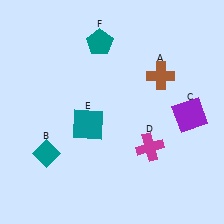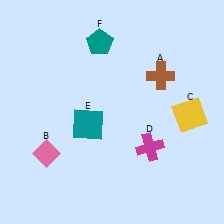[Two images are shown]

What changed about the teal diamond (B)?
In Image 1, B is teal. In Image 2, it changed to pink.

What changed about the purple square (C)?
In Image 1, C is purple. In Image 2, it changed to yellow.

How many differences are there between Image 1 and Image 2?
There are 2 differences between the two images.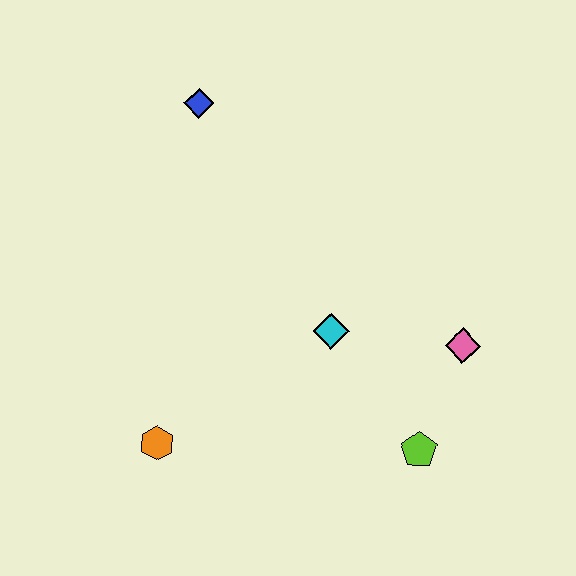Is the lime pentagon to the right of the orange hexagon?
Yes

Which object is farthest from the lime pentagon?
The blue diamond is farthest from the lime pentagon.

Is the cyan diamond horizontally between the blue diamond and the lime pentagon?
Yes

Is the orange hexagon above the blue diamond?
No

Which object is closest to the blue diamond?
The cyan diamond is closest to the blue diamond.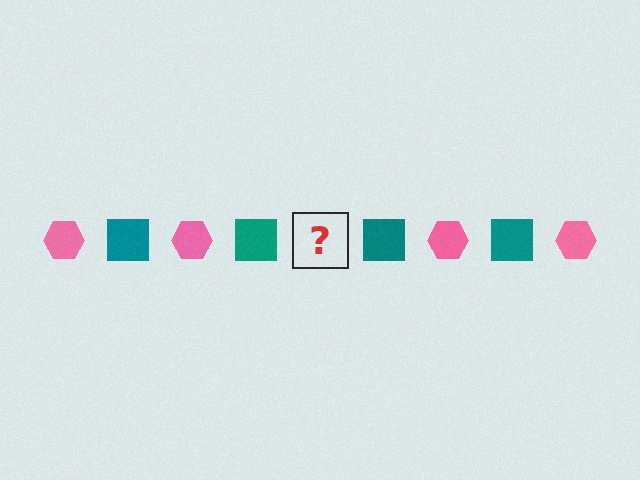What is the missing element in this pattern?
The missing element is a pink hexagon.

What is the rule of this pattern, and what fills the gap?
The rule is that the pattern alternates between pink hexagon and teal square. The gap should be filled with a pink hexagon.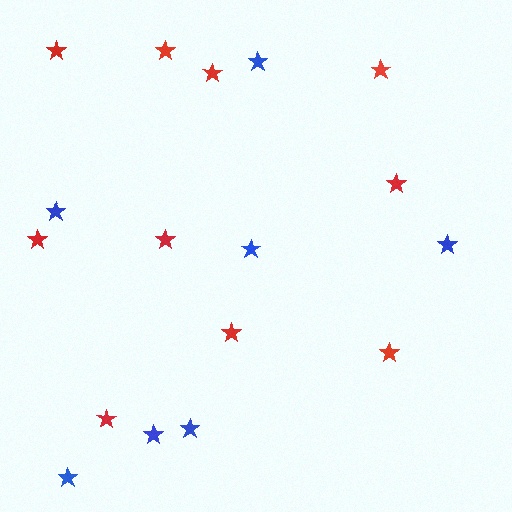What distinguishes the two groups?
There are 2 groups: one group of red stars (10) and one group of blue stars (7).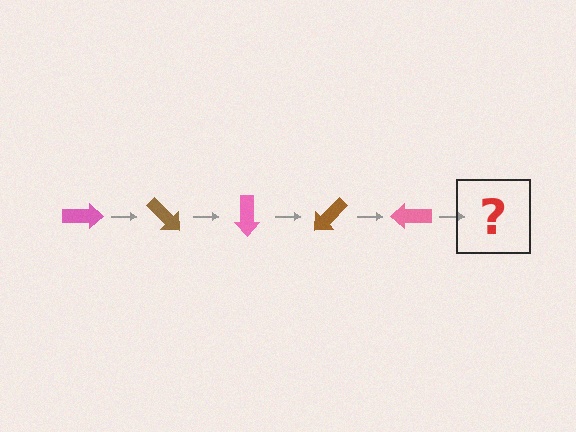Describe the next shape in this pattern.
It should be a brown arrow, rotated 225 degrees from the start.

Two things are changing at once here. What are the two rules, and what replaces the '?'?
The two rules are that it rotates 45 degrees each step and the color cycles through pink and brown. The '?' should be a brown arrow, rotated 225 degrees from the start.